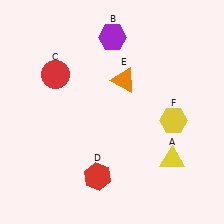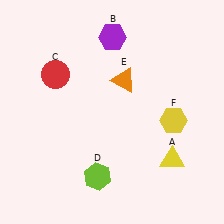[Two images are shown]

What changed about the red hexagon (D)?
In Image 1, D is red. In Image 2, it changed to lime.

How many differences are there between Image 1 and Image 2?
There is 1 difference between the two images.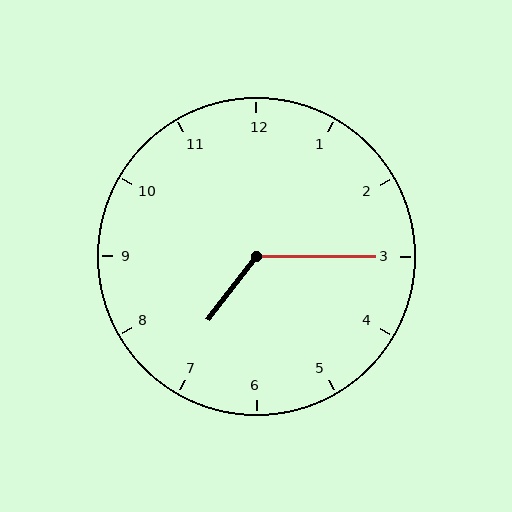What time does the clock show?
7:15.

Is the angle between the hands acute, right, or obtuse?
It is obtuse.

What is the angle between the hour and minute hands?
Approximately 128 degrees.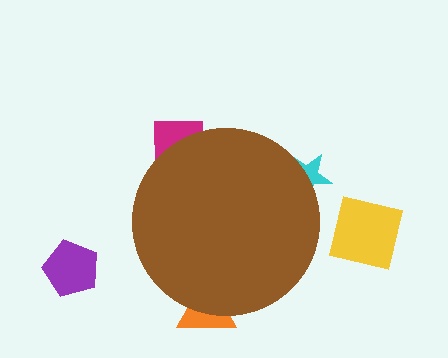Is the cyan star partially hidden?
Yes, the cyan star is partially hidden behind the brown circle.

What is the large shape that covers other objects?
A brown circle.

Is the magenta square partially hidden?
Yes, the magenta square is partially hidden behind the brown circle.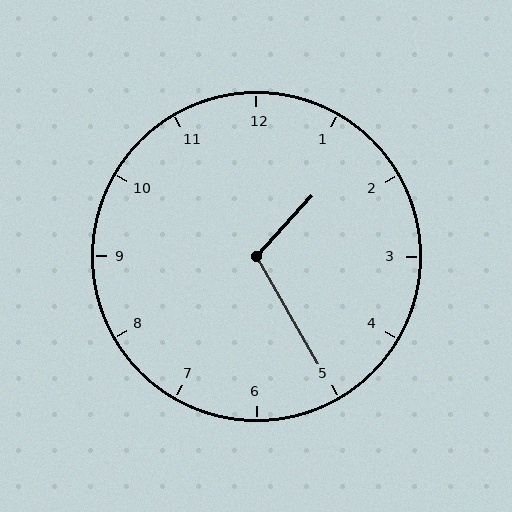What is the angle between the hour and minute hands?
Approximately 108 degrees.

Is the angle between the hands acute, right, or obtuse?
It is obtuse.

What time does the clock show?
1:25.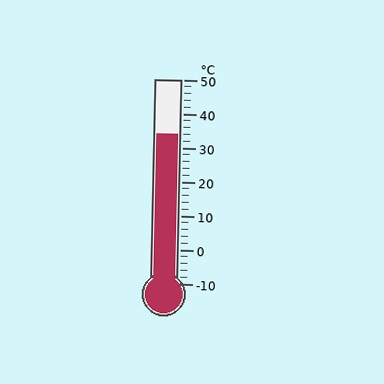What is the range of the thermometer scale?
The thermometer scale ranges from -10°C to 50°C.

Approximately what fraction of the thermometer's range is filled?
The thermometer is filled to approximately 75% of its range.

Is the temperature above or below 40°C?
The temperature is below 40°C.